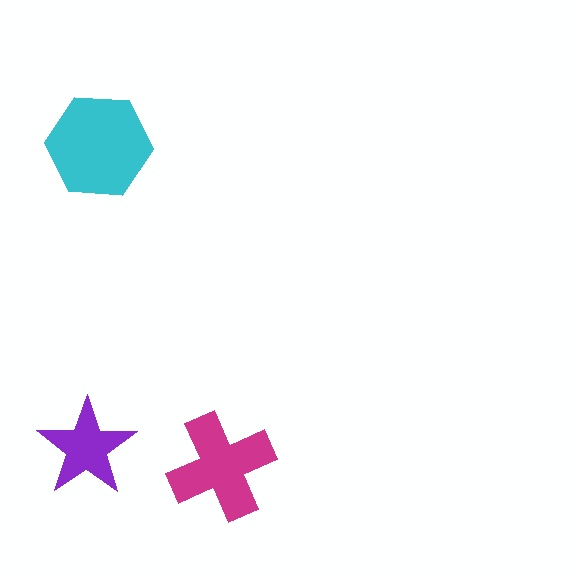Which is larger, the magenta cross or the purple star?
The magenta cross.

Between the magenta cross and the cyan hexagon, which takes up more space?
The cyan hexagon.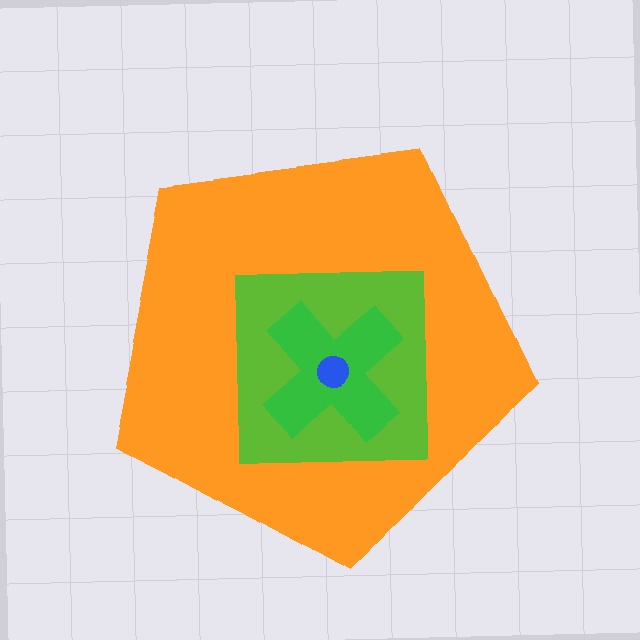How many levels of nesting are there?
4.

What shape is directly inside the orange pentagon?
The lime square.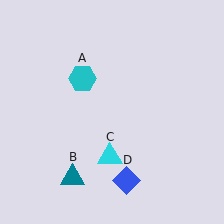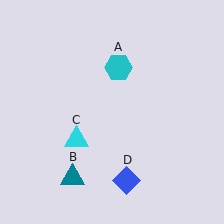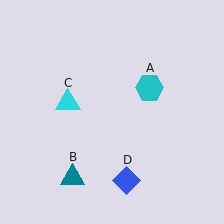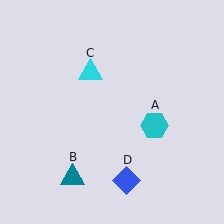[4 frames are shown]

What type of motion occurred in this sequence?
The cyan hexagon (object A), cyan triangle (object C) rotated clockwise around the center of the scene.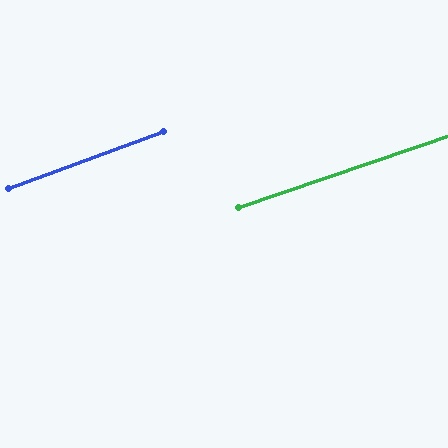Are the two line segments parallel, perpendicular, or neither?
Parallel — their directions differ by only 1.2°.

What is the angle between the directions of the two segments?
Approximately 1 degree.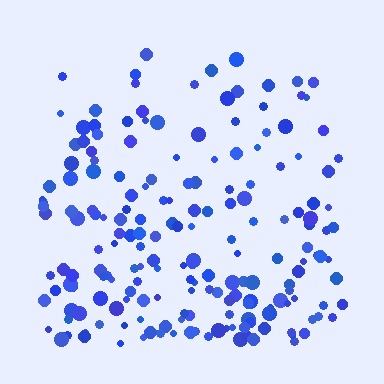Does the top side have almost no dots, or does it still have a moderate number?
Still a moderate number, just noticeably fewer than the bottom.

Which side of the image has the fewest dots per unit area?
The top.